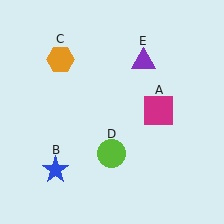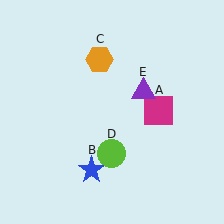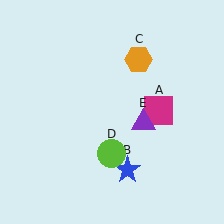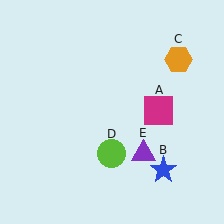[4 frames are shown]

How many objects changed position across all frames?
3 objects changed position: blue star (object B), orange hexagon (object C), purple triangle (object E).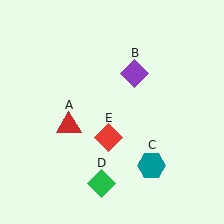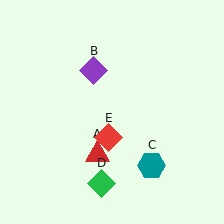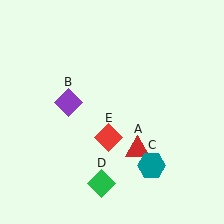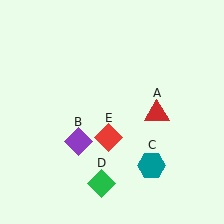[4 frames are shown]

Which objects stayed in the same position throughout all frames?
Teal hexagon (object C) and green diamond (object D) and red diamond (object E) remained stationary.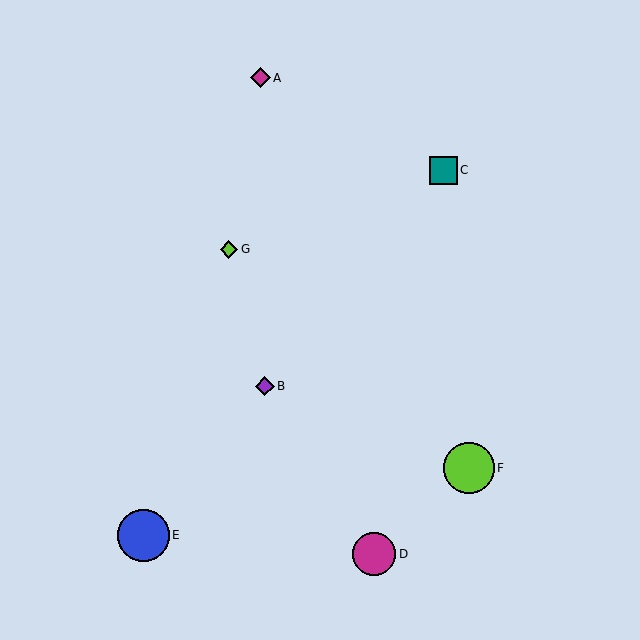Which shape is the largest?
The blue circle (labeled E) is the largest.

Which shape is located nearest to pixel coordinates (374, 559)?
The magenta circle (labeled D) at (374, 554) is nearest to that location.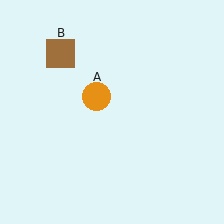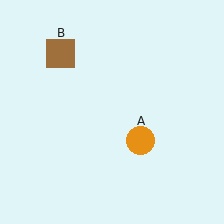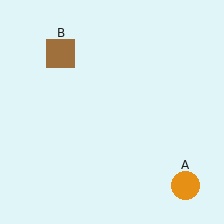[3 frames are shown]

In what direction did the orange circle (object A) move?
The orange circle (object A) moved down and to the right.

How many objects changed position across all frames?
1 object changed position: orange circle (object A).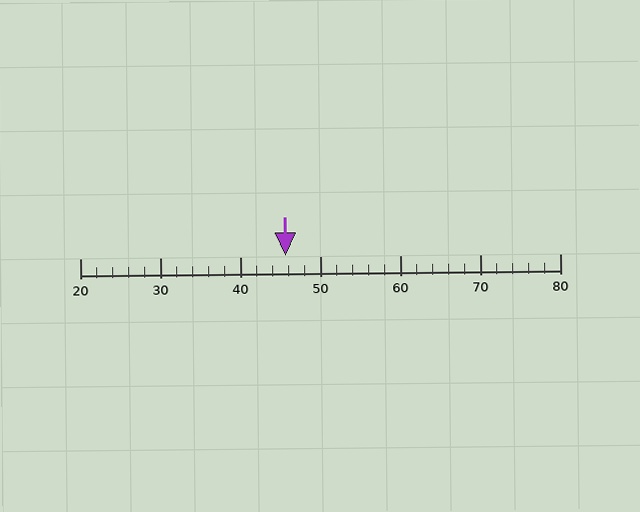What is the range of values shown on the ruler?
The ruler shows values from 20 to 80.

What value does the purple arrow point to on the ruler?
The purple arrow points to approximately 46.